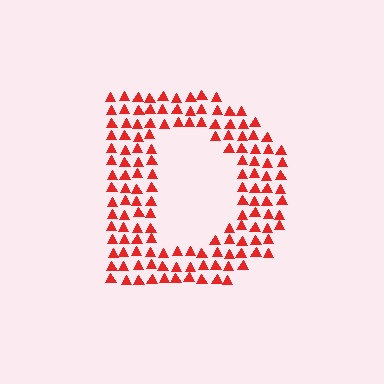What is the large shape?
The large shape is the letter D.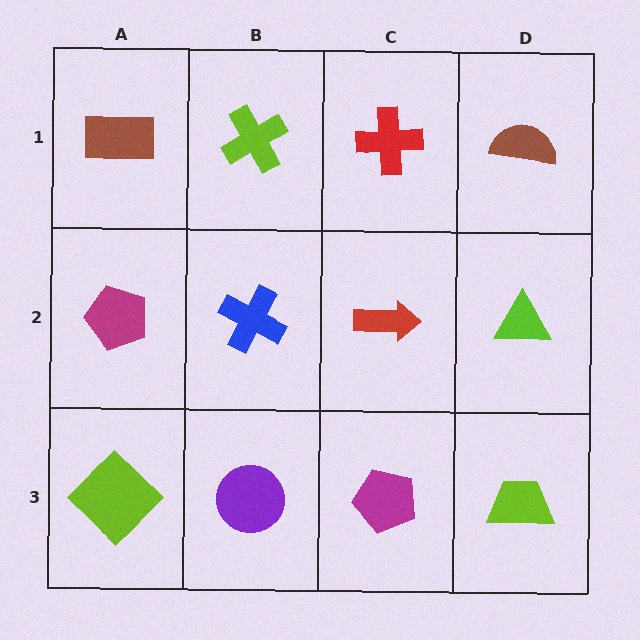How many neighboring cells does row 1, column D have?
2.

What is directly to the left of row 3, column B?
A lime diamond.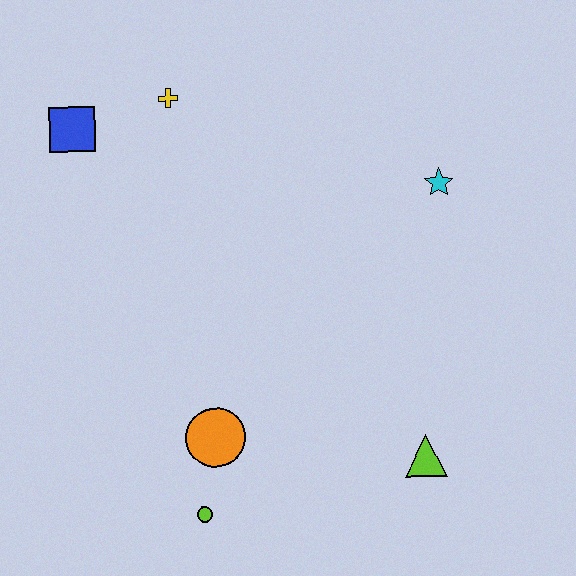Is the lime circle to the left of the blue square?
No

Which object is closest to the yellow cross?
The blue square is closest to the yellow cross.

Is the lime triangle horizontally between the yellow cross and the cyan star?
Yes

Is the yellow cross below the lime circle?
No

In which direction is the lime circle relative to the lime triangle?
The lime circle is to the left of the lime triangle.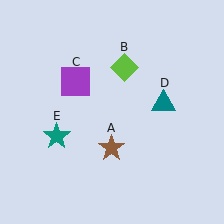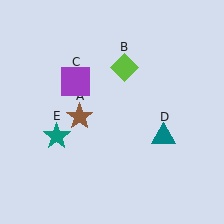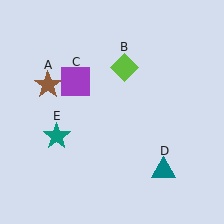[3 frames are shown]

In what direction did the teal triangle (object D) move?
The teal triangle (object D) moved down.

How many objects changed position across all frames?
2 objects changed position: brown star (object A), teal triangle (object D).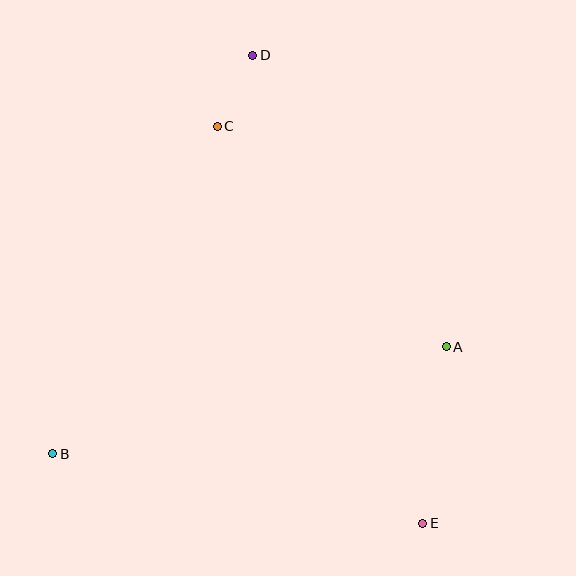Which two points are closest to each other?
Points C and D are closest to each other.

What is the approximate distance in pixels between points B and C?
The distance between B and C is approximately 367 pixels.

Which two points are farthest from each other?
Points D and E are farthest from each other.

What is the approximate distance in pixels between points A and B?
The distance between A and B is approximately 408 pixels.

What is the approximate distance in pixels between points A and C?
The distance between A and C is approximately 318 pixels.